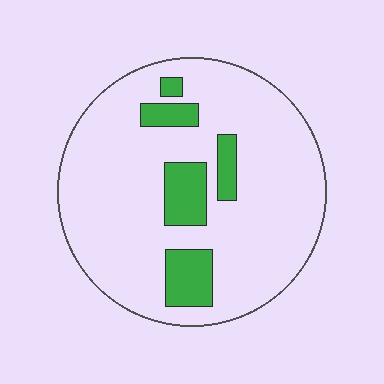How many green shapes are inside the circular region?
5.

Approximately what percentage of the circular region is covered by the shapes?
Approximately 15%.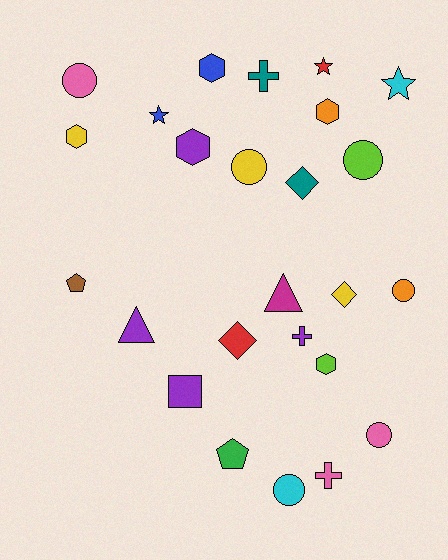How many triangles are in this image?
There are 2 triangles.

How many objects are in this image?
There are 25 objects.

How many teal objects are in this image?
There are 2 teal objects.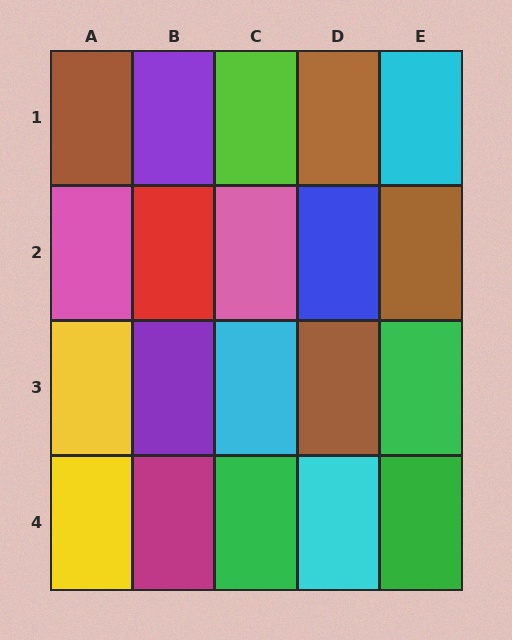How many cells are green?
3 cells are green.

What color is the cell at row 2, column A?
Pink.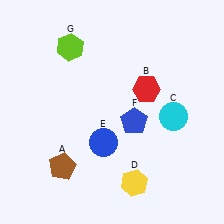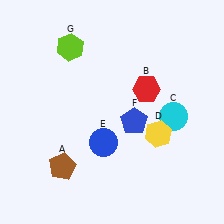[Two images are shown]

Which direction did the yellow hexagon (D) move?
The yellow hexagon (D) moved up.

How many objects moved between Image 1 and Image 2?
1 object moved between the two images.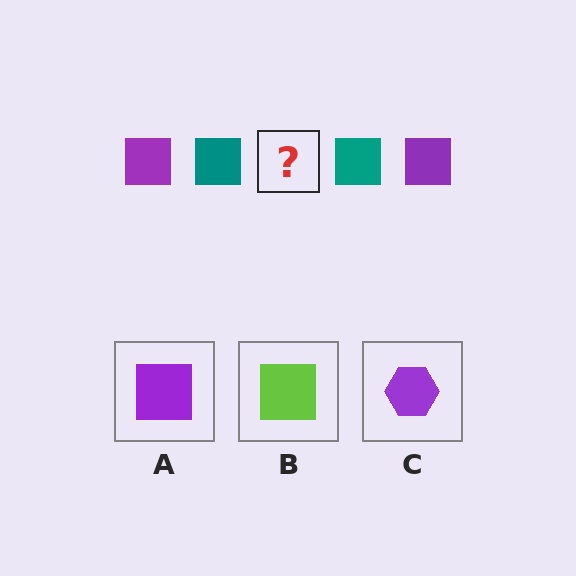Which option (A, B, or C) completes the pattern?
A.